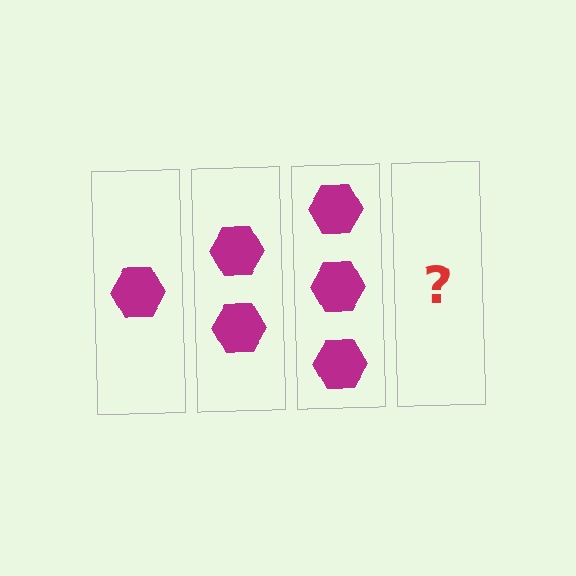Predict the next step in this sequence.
The next step is 4 hexagons.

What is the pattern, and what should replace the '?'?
The pattern is that each step adds one more hexagon. The '?' should be 4 hexagons.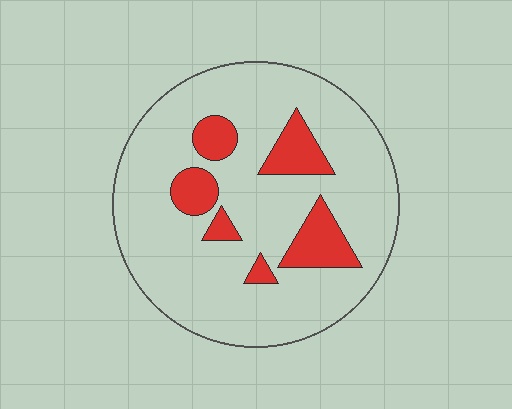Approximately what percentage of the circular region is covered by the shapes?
Approximately 15%.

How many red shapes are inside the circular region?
6.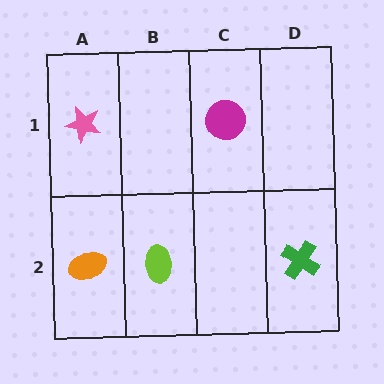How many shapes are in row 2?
3 shapes.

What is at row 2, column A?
An orange ellipse.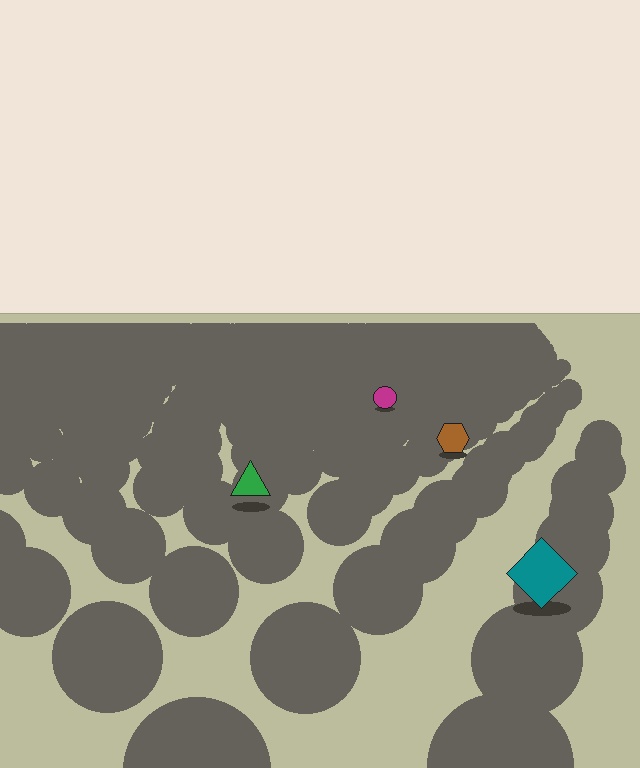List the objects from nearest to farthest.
From nearest to farthest: the teal diamond, the green triangle, the brown hexagon, the magenta circle.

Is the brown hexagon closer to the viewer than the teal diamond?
No. The teal diamond is closer — you can tell from the texture gradient: the ground texture is coarser near it.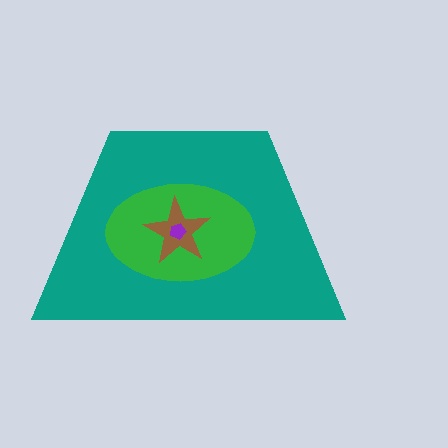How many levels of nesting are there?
4.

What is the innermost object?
The purple pentagon.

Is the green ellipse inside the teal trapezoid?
Yes.